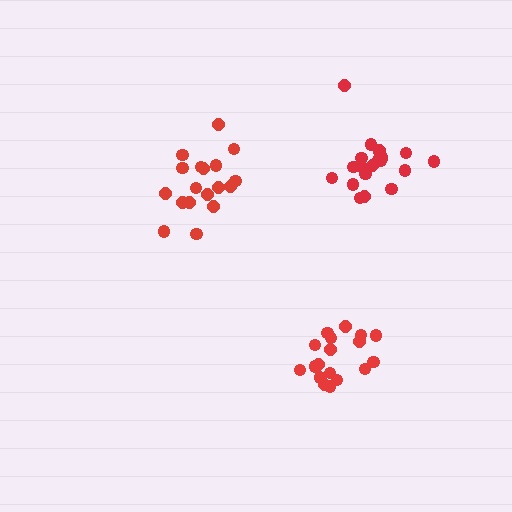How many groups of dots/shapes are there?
There are 3 groups.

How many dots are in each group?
Group 1: 18 dots, Group 2: 21 dots, Group 3: 18 dots (57 total).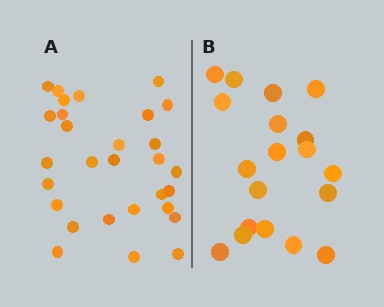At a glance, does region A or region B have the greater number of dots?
Region A (the left region) has more dots.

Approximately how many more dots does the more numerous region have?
Region A has roughly 10 or so more dots than region B.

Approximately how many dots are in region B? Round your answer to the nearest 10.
About 20 dots. (The exact count is 19, which rounds to 20.)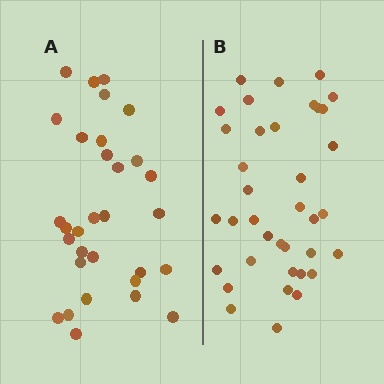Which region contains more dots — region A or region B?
Region B (the right region) has more dots.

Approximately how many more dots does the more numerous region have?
Region B has about 6 more dots than region A.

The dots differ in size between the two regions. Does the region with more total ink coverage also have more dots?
No. Region A has more total ink coverage because its dots are larger, but region B actually contains more individual dots. Total area can be misleading — the number of items is what matters here.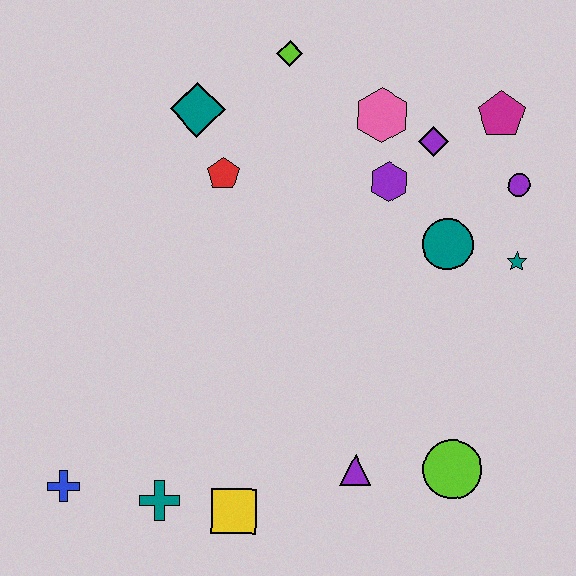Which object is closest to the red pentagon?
The teal diamond is closest to the red pentagon.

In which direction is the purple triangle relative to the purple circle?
The purple triangle is below the purple circle.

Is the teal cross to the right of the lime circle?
No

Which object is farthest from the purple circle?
The blue cross is farthest from the purple circle.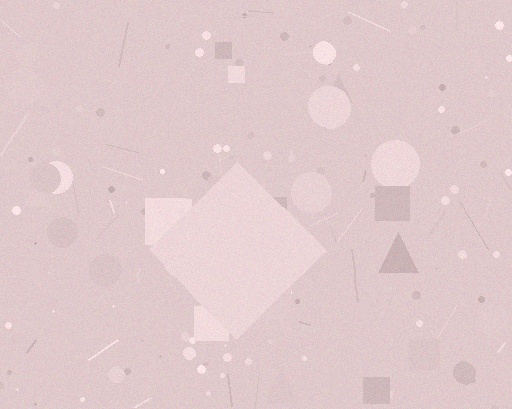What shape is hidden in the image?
A diamond is hidden in the image.